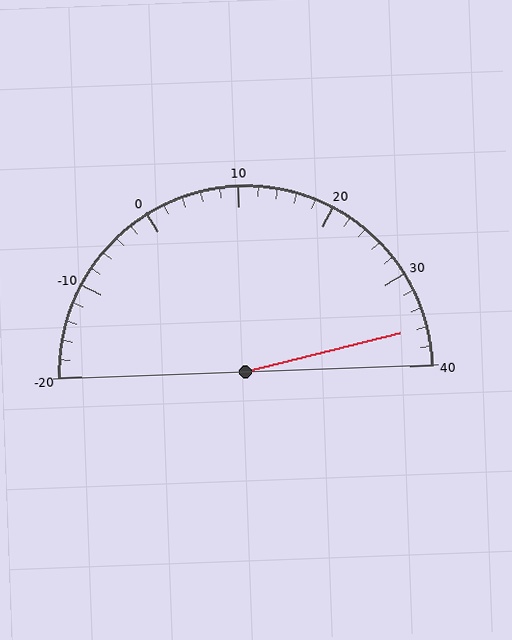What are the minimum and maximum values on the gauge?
The gauge ranges from -20 to 40.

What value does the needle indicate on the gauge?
The needle indicates approximately 36.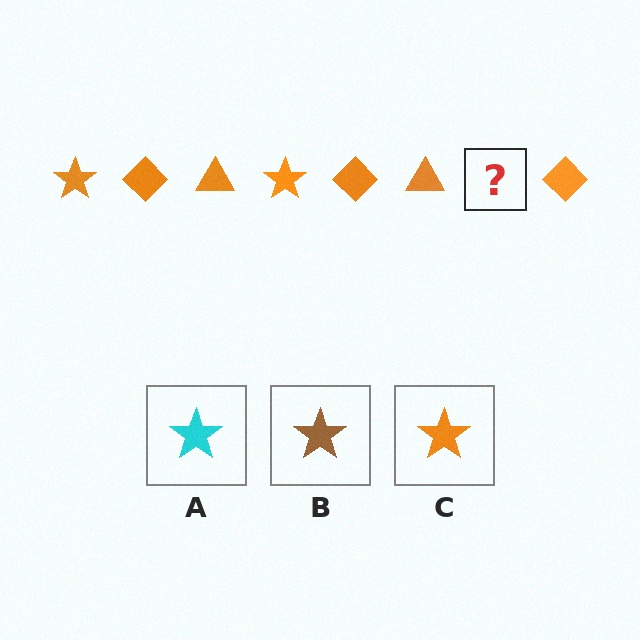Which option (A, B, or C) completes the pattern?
C.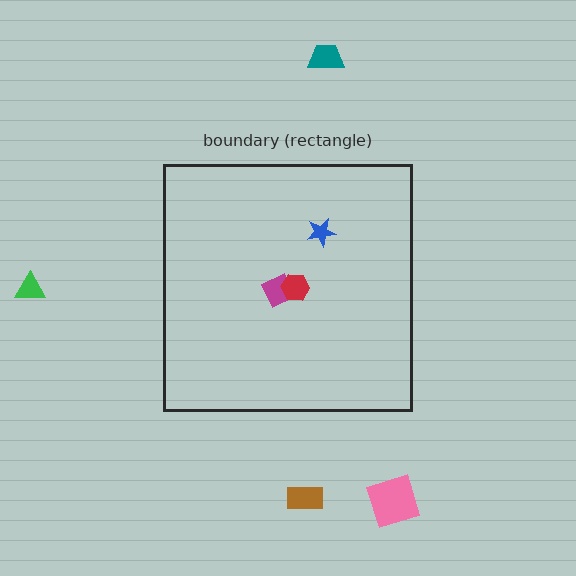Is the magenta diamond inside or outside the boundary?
Inside.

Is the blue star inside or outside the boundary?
Inside.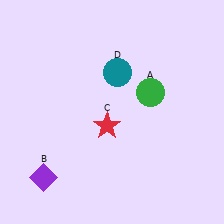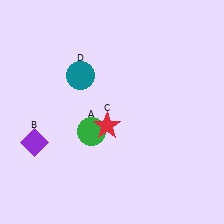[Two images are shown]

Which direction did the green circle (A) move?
The green circle (A) moved left.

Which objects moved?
The objects that moved are: the green circle (A), the purple diamond (B), the teal circle (D).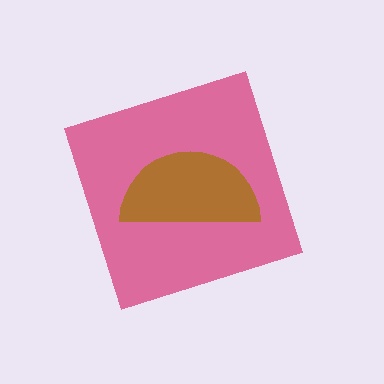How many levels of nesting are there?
2.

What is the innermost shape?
The brown semicircle.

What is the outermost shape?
The pink diamond.